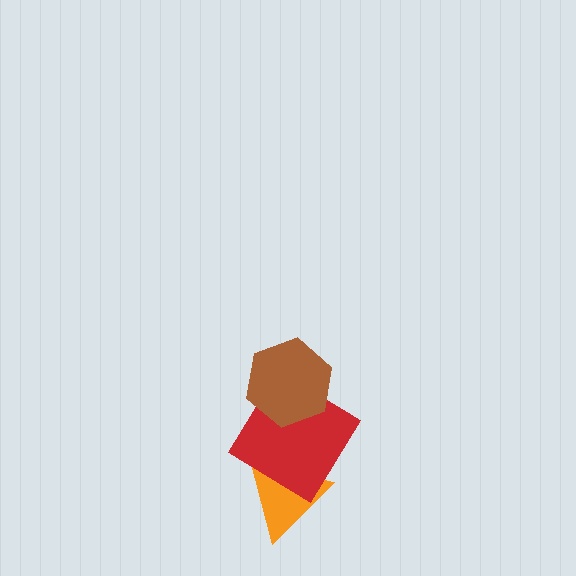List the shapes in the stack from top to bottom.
From top to bottom: the brown hexagon, the red diamond, the orange triangle.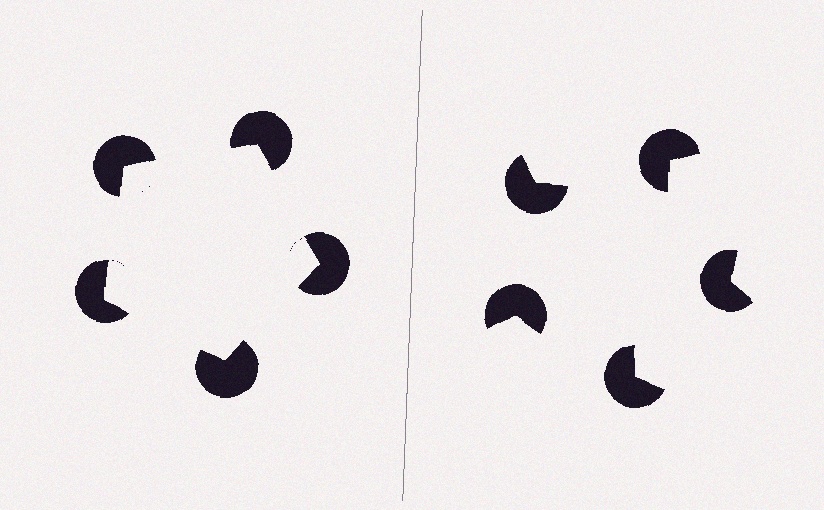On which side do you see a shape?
An illusory pentagon appears on the left side. On the right side the wedge cuts are rotated, so no coherent shape forms.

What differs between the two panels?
The pac-man discs are positioned identically on both sides; only the wedge orientations differ. On the left they align to a pentagon; on the right they are misaligned.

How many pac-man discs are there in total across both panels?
10 — 5 on each side.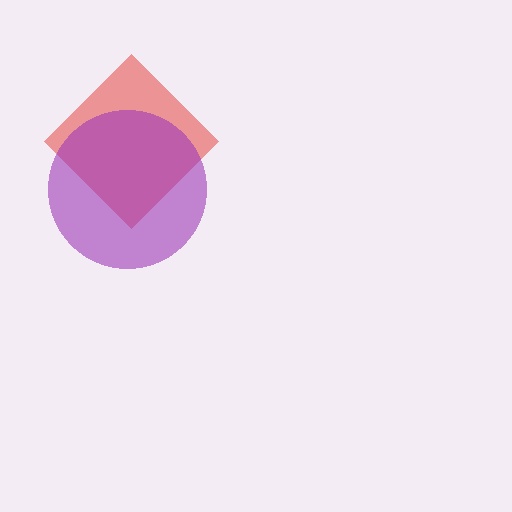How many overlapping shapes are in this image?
There are 2 overlapping shapes in the image.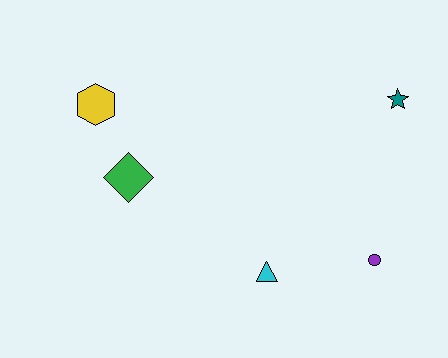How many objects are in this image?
There are 5 objects.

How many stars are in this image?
There is 1 star.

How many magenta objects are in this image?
There are no magenta objects.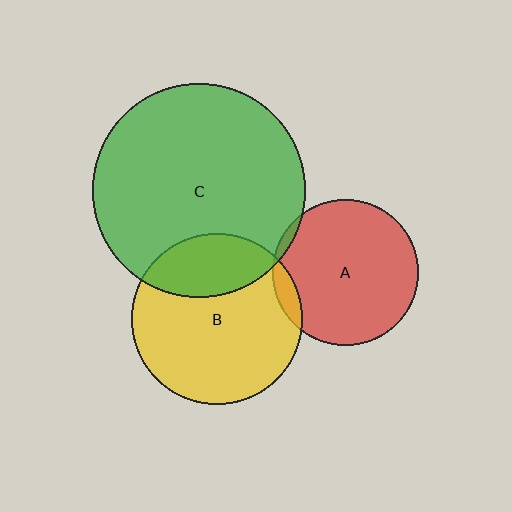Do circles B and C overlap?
Yes.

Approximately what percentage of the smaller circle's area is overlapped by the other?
Approximately 25%.